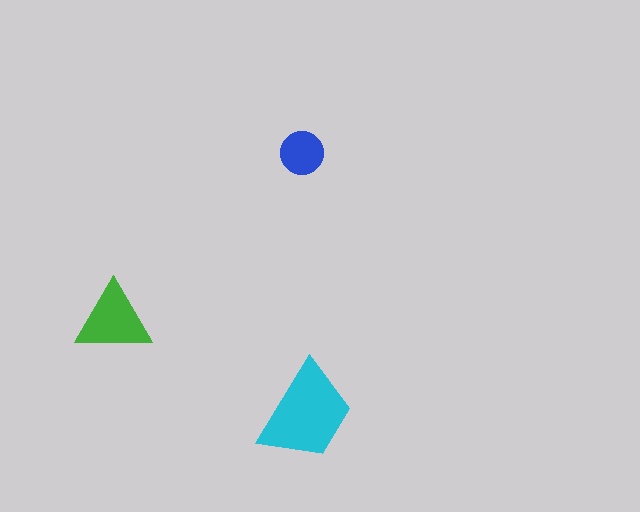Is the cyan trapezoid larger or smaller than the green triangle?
Larger.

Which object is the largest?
The cyan trapezoid.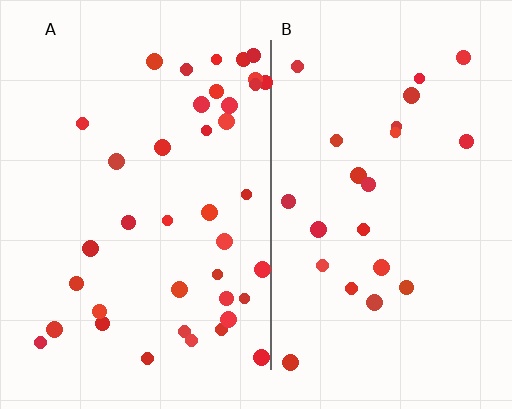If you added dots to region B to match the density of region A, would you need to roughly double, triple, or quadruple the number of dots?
Approximately double.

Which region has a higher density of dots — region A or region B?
A (the left).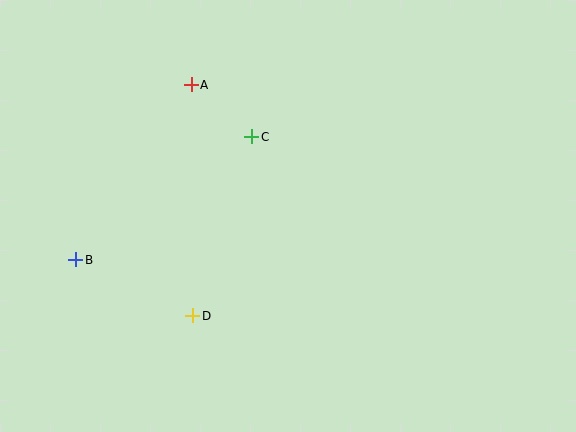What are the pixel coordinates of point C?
Point C is at (252, 137).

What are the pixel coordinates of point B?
Point B is at (76, 260).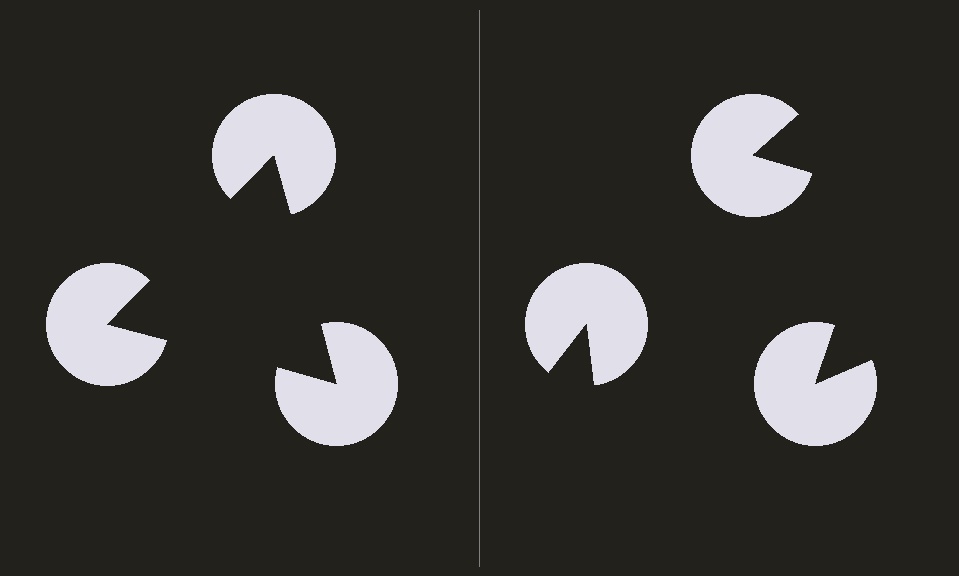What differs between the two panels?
The pac-man discs are positioned identically on both sides; only the wedge orientations differ. On the left they align to a triangle; on the right they are misaligned.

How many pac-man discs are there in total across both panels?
6 — 3 on each side.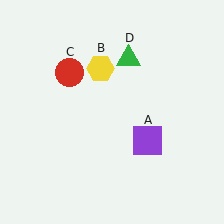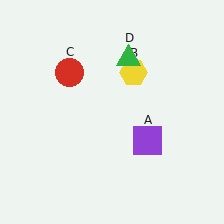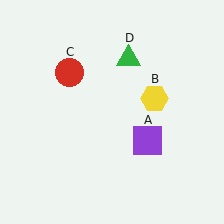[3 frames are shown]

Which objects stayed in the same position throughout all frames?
Purple square (object A) and red circle (object C) and green triangle (object D) remained stationary.